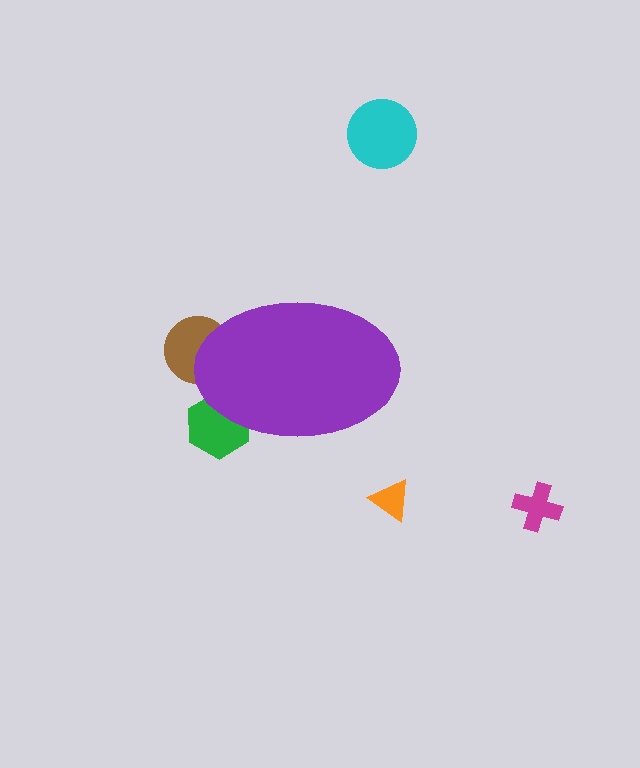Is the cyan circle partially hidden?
No, the cyan circle is fully visible.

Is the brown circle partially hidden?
Yes, the brown circle is partially hidden behind the purple ellipse.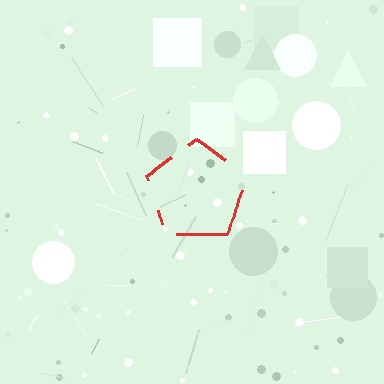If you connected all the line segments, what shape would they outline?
They would outline a pentagon.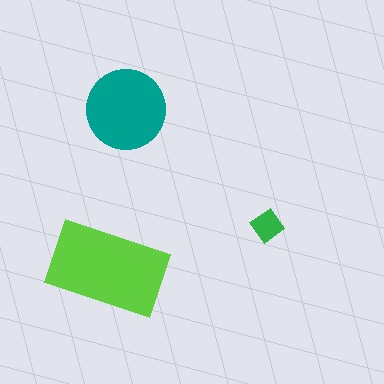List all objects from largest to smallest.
The lime rectangle, the teal circle, the green diamond.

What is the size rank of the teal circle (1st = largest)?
2nd.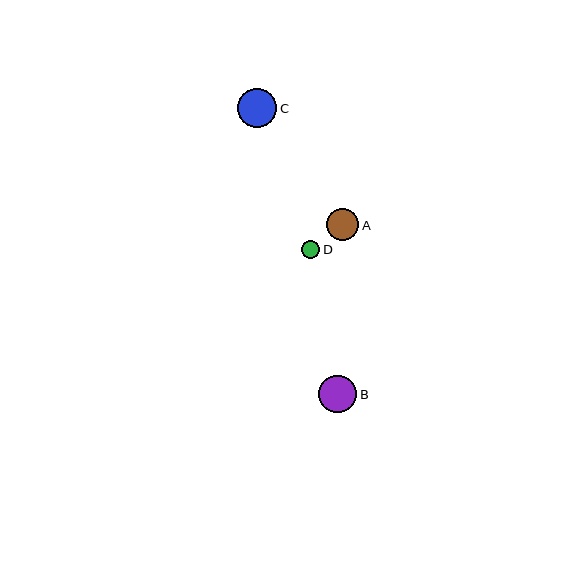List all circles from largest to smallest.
From largest to smallest: C, B, A, D.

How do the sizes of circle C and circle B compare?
Circle C and circle B are approximately the same size.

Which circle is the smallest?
Circle D is the smallest with a size of approximately 18 pixels.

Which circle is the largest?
Circle C is the largest with a size of approximately 39 pixels.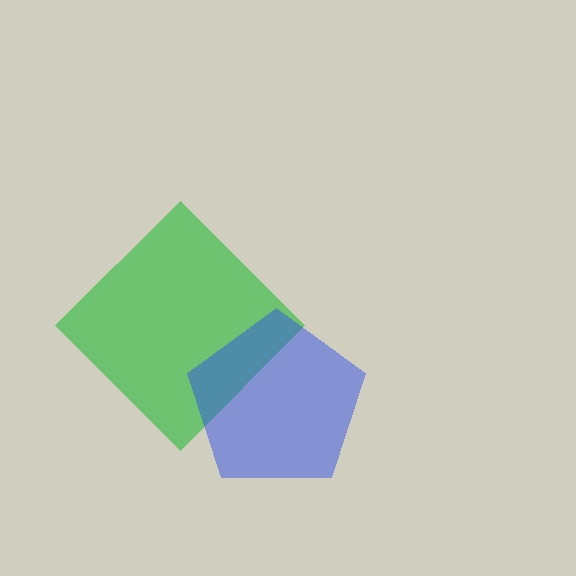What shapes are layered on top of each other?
The layered shapes are: a green diamond, a blue pentagon.